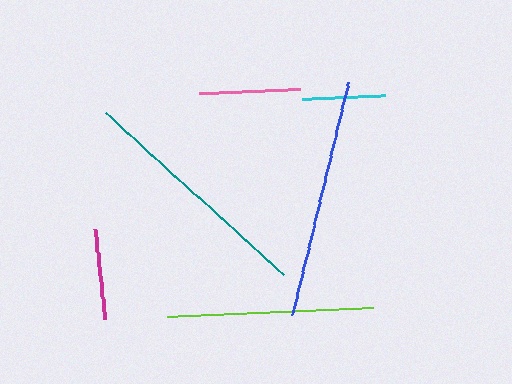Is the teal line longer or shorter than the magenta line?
The teal line is longer than the magenta line.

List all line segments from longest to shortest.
From longest to shortest: teal, blue, lime, pink, magenta, cyan.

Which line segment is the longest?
The teal line is the longest at approximately 240 pixels.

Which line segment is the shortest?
The cyan line is the shortest at approximately 83 pixels.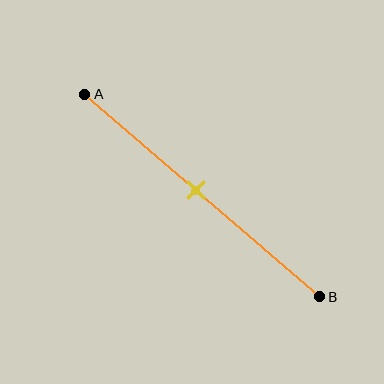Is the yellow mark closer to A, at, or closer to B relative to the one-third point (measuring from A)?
The yellow mark is closer to point B than the one-third point of segment AB.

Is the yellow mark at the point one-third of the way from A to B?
No, the mark is at about 45% from A, not at the 33% one-third point.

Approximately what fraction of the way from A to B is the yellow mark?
The yellow mark is approximately 45% of the way from A to B.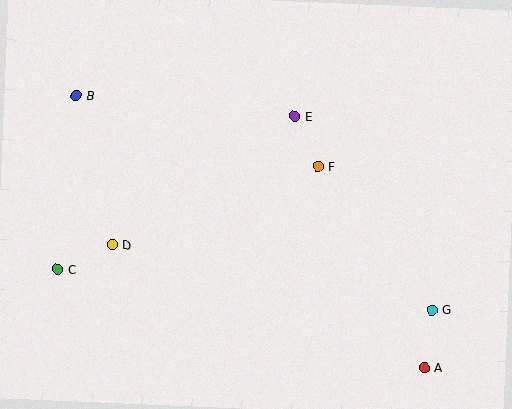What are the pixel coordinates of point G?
Point G is at (432, 310).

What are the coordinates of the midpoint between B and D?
The midpoint between B and D is at (94, 170).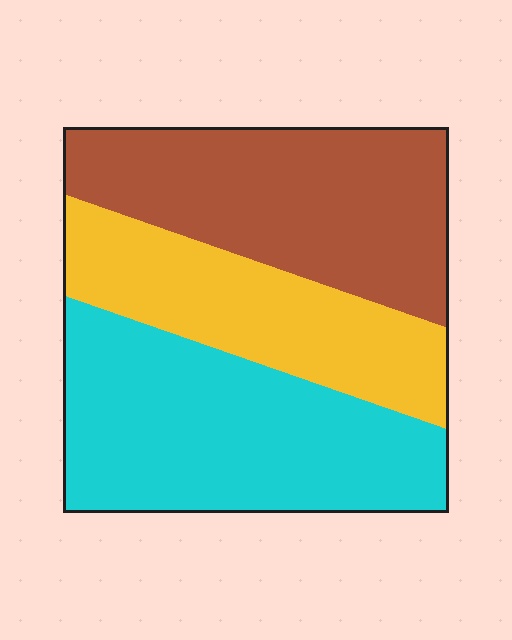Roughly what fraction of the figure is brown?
Brown takes up between a quarter and a half of the figure.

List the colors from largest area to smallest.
From largest to smallest: cyan, brown, yellow.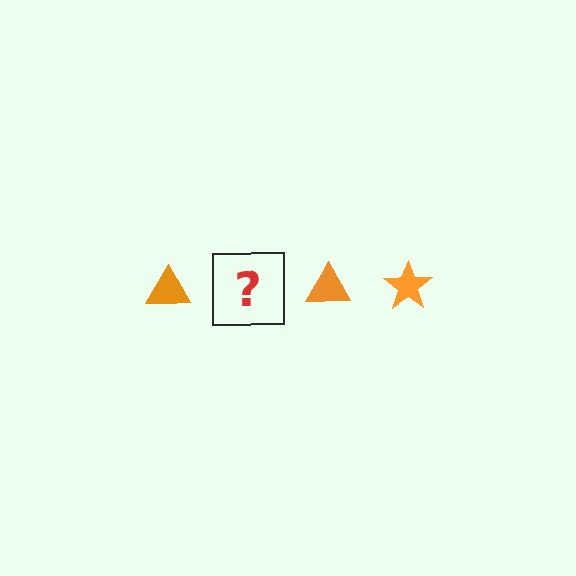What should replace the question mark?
The question mark should be replaced with an orange star.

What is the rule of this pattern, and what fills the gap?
The rule is that the pattern cycles through triangle, star shapes in orange. The gap should be filled with an orange star.